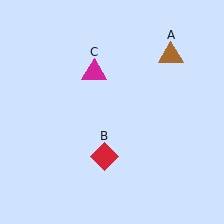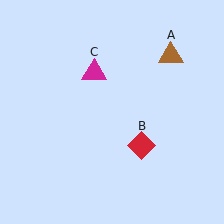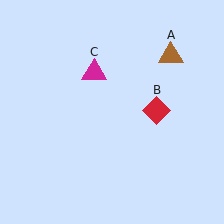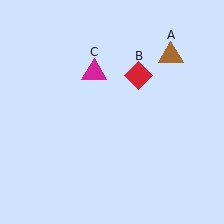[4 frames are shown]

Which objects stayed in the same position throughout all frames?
Brown triangle (object A) and magenta triangle (object C) remained stationary.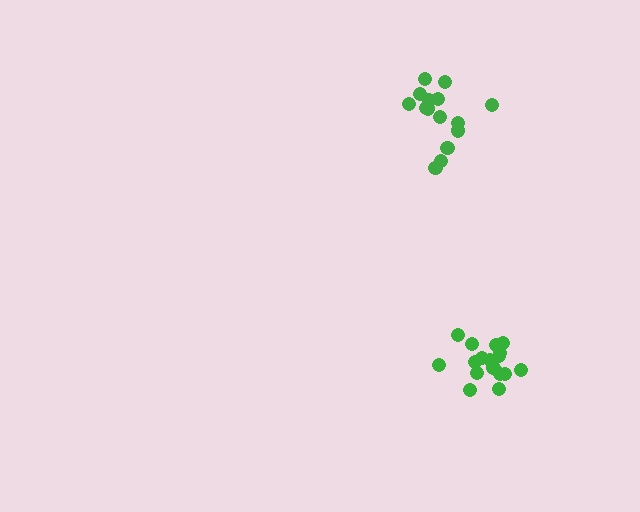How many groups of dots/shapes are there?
There are 2 groups.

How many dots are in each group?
Group 1: 15 dots, Group 2: 17 dots (32 total).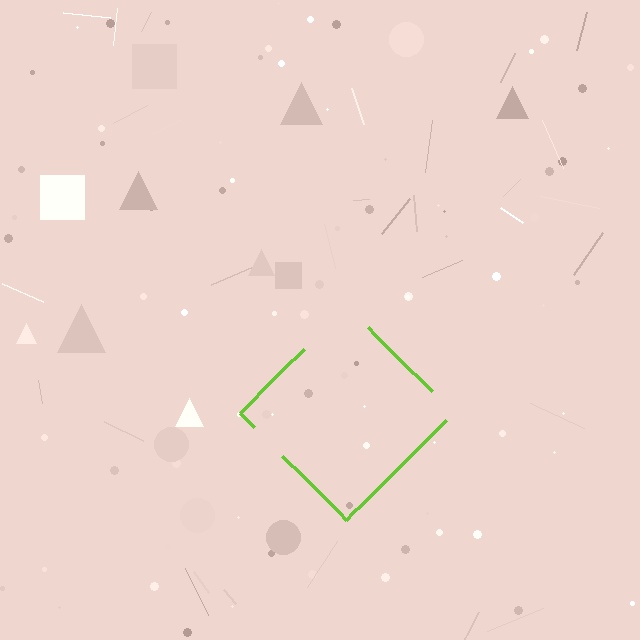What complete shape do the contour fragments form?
The contour fragments form a diamond.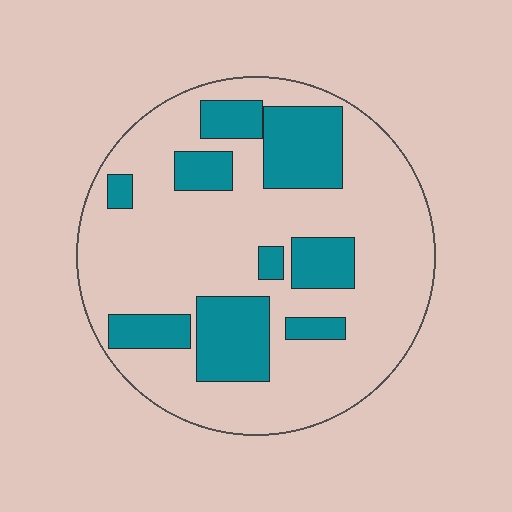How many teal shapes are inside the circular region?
9.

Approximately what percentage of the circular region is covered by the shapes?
Approximately 25%.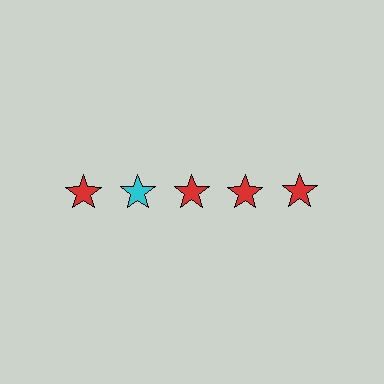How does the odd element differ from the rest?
It has a different color: cyan instead of red.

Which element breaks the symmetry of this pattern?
The cyan star in the top row, second from left column breaks the symmetry. All other shapes are red stars.